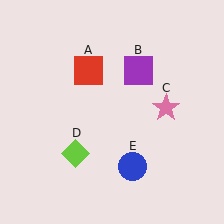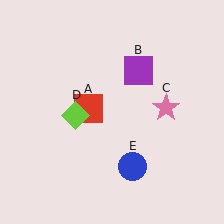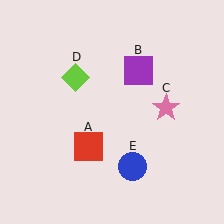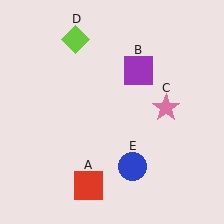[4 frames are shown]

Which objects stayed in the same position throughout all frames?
Purple square (object B) and pink star (object C) and blue circle (object E) remained stationary.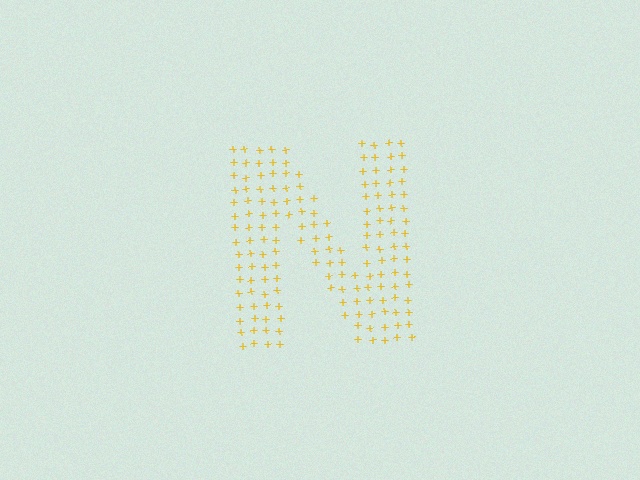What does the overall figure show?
The overall figure shows the letter N.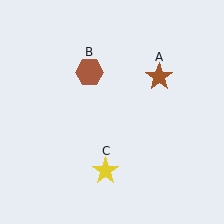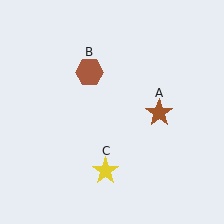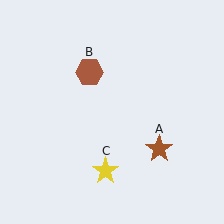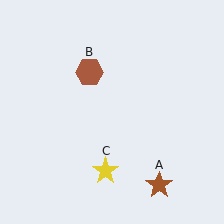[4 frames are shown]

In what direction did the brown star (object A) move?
The brown star (object A) moved down.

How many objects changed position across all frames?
1 object changed position: brown star (object A).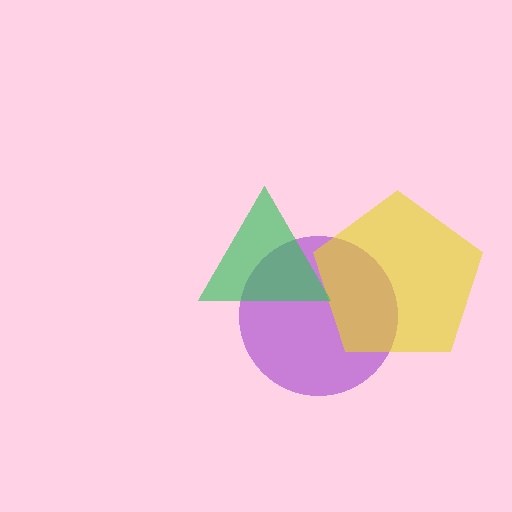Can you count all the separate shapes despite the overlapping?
Yes, there are 3 separate shapes.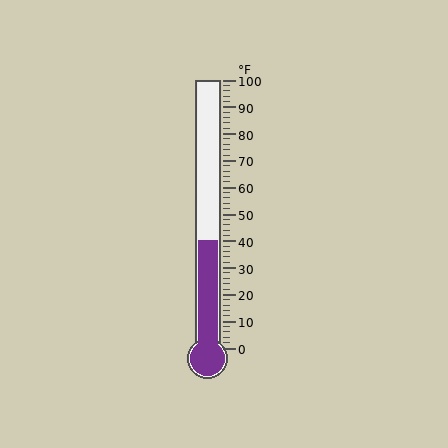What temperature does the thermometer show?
The thermometer shows approximately 40°F.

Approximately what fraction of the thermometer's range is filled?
The thermometer is filled to approximately 40% of its range.